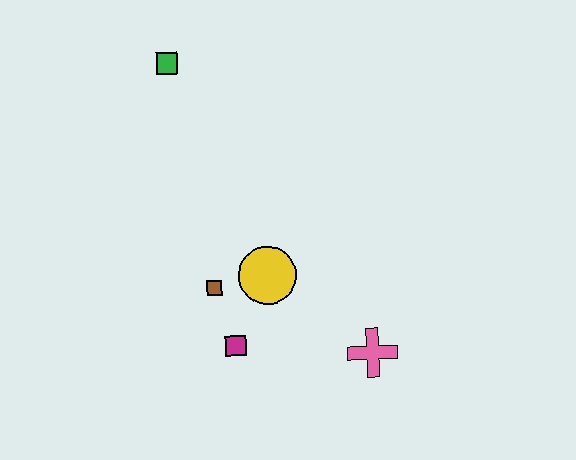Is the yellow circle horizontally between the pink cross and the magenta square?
Yes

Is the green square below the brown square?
No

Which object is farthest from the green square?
The pink cross is farthest from the green square.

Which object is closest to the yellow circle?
The brown square is closest to the yellow circle.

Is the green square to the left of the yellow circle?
Yes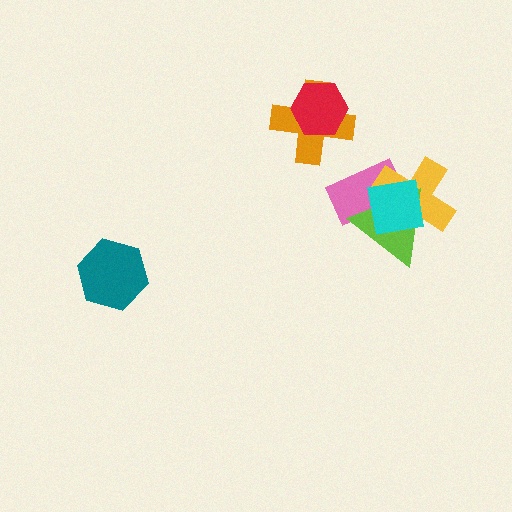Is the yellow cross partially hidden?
Yes, it is partially covered by another shape.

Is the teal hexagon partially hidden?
No, no other shape covers it.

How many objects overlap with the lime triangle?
3 objects overlap with the lime triangle.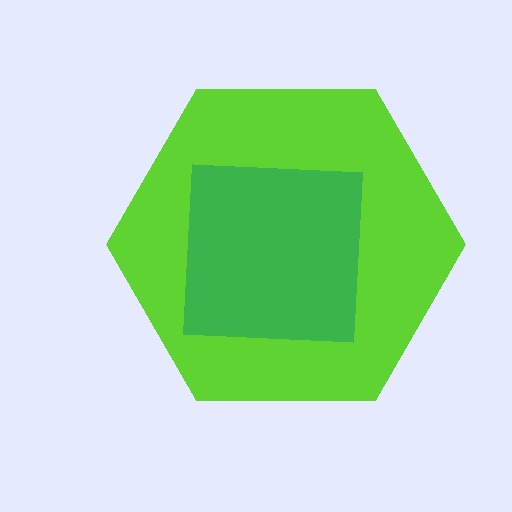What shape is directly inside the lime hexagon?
The green square.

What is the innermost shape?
The green square.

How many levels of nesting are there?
2.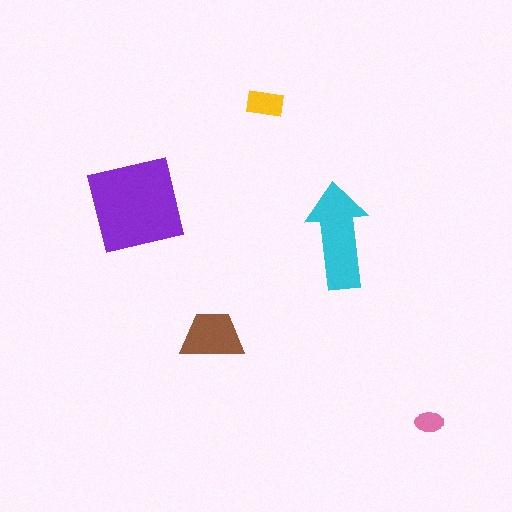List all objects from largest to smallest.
The purple square, the cyan arrow, the brown trapezoid, the yellow rectangle, the pink ellipse.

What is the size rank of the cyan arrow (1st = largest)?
2nd.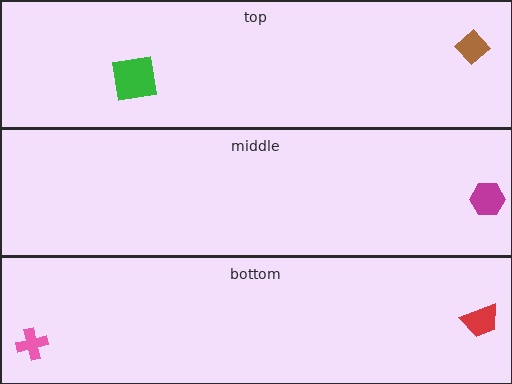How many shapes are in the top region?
2.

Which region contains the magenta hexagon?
The middle region.